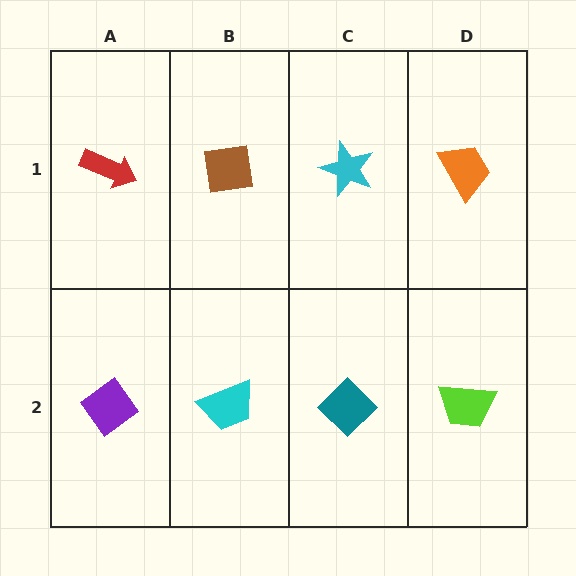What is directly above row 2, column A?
A red arrow.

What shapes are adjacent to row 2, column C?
A cyan star (row 1, column C), a cyan trapezoid (row 2, column B), a lime trapezoid (row 2, column D).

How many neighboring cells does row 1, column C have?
3.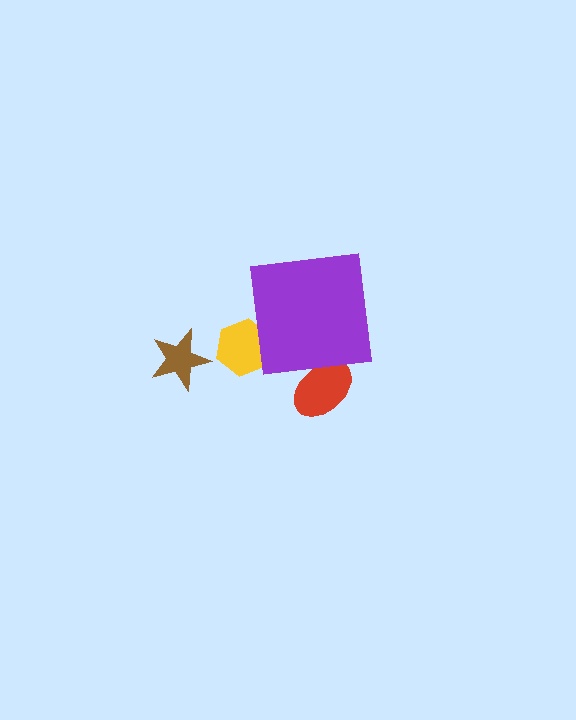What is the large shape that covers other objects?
A purple square.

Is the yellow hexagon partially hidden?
Yes, the yellow hexagon is partially hidden behind the purple square.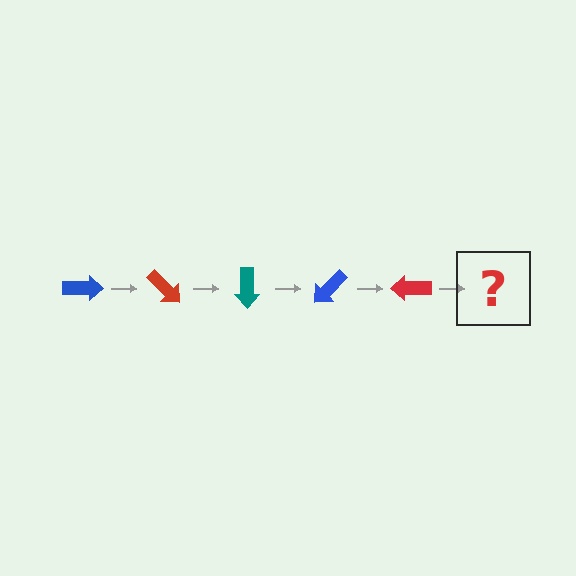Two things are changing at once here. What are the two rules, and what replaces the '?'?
The two rules are that it rotates 45 degrees each step and the color cycles through blue, red, and teal. The '?' should be a teal arrow, rotated 225 degrees from the start.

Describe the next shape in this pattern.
It should be a teal arrow, rotated 225 degrees from the start.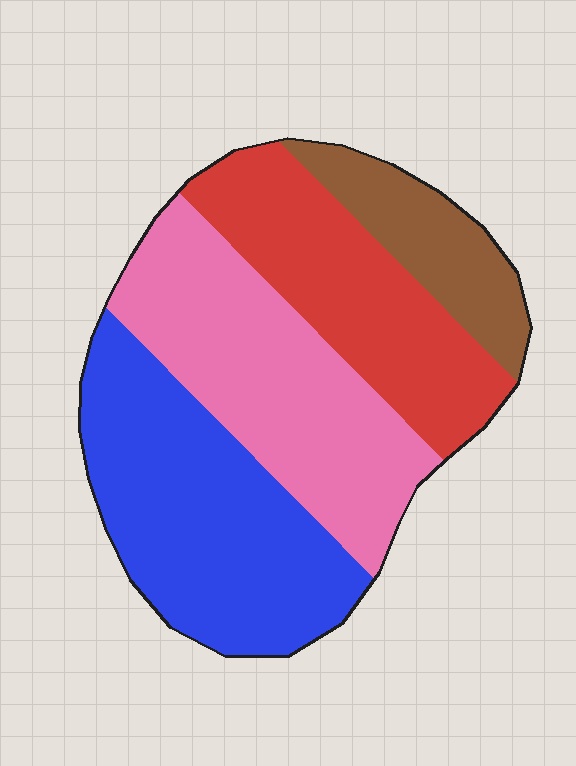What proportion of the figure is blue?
Blue covers roughly 35% of the figure.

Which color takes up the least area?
Brown, at roughly 10%.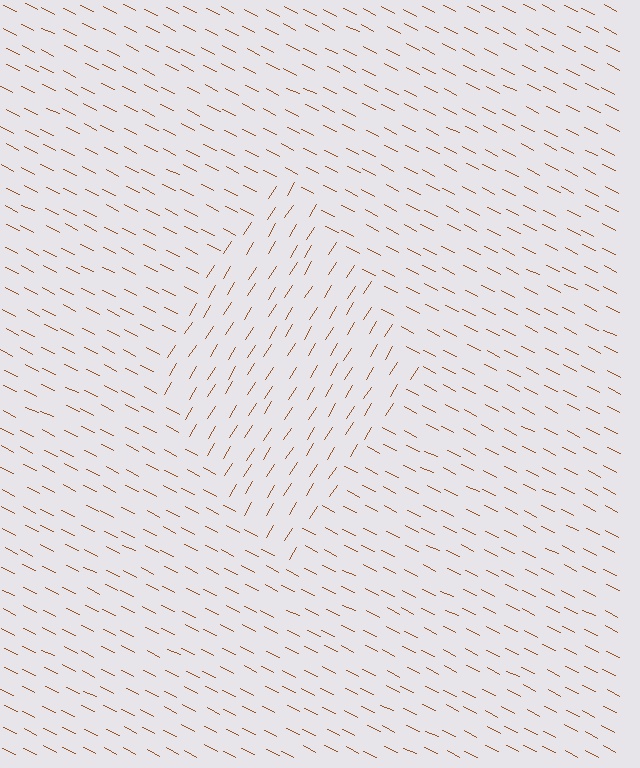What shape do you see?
I see a diamond.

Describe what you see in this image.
The image is filled with small brown line segments. A diamond region in the image has lines oriented differently from the surrounding lines, creating a visible texture boundary.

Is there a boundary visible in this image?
Yes, there is a texture boundary formed by a change in line orientation.